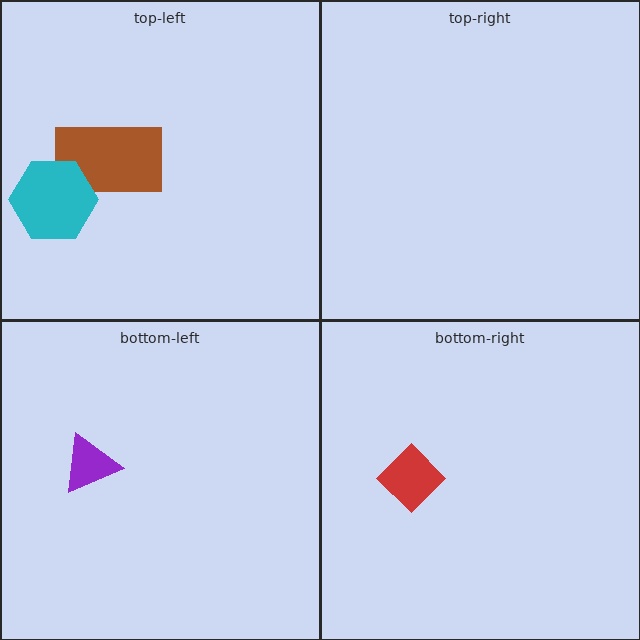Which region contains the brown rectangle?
The top-left region.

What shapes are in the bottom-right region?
The red diamond.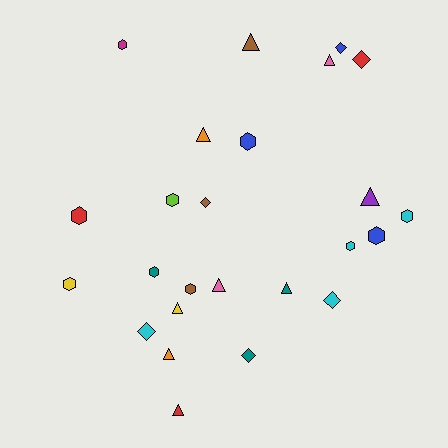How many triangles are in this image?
There are 9 triangles.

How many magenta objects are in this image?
There is 1 magenta object.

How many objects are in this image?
There are 25 objects.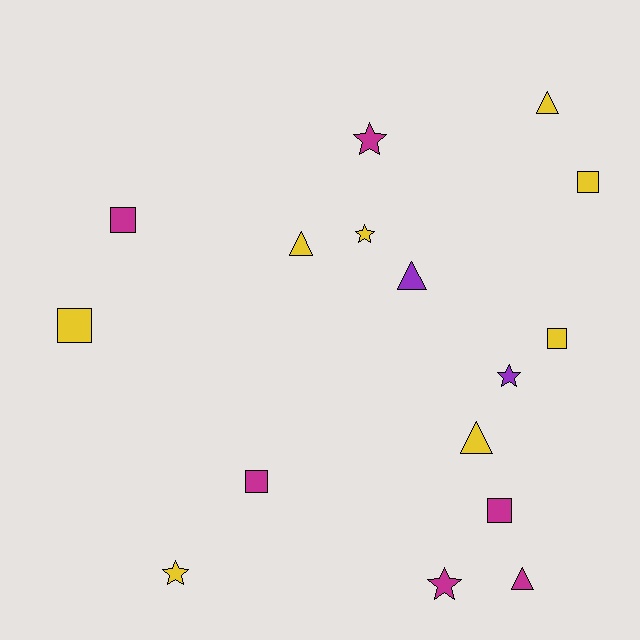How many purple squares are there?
There are no purple squares.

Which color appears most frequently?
Yellow, with 8 objects.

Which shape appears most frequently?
Square, with 6 objects.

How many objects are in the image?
There are 16 objects.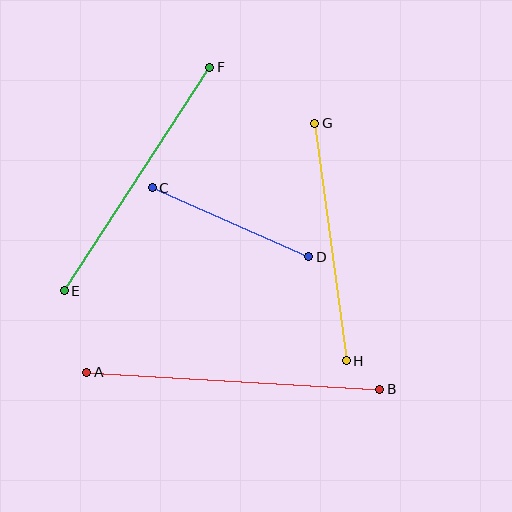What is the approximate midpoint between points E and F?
The midpoint is at approximately (137, 179) pixels.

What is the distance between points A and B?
The distance is approximately 293 pixels.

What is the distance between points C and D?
The distance is approximately 171 pixels.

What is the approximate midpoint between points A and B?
The midpoint is at approximately (233, 381) pixels.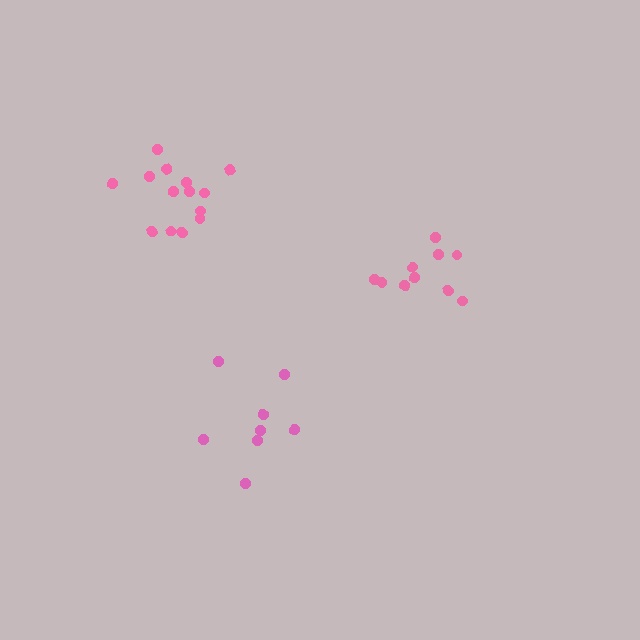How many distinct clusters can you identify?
There are 3 distinct clusters.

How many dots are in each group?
Group 1: 10 dots, Group 2: 14 dots, Group 3: 8 dots (32 total).